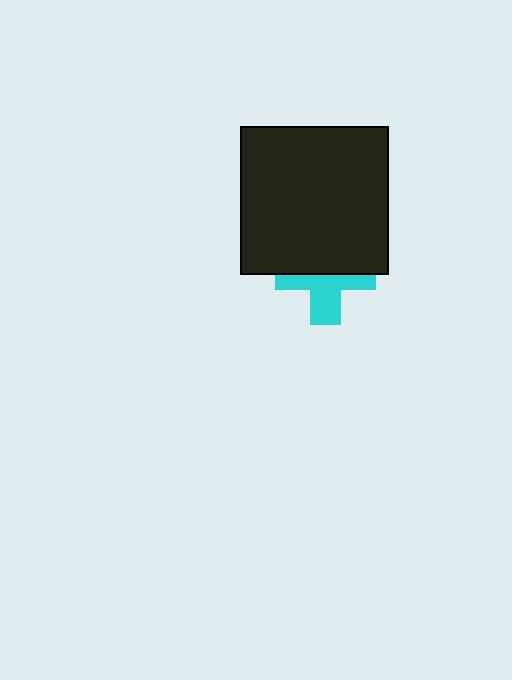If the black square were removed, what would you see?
You would see the complete cyan cross.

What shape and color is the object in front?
The object in front is a black square.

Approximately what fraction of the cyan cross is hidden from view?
Roughly 52% of the cyan cross is hidden behind the black square.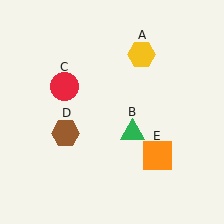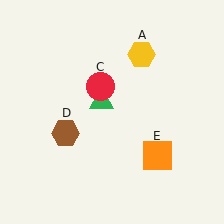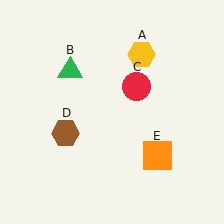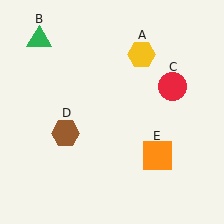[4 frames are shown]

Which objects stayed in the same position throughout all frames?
Yellow hexagon (object A) and brown hexagon (object D) and orange square (object E) remained stationary.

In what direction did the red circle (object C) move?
The red circle (object C) moved right.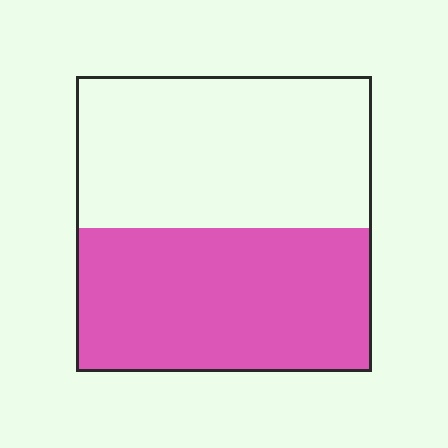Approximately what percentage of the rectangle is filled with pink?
Approximately 50%.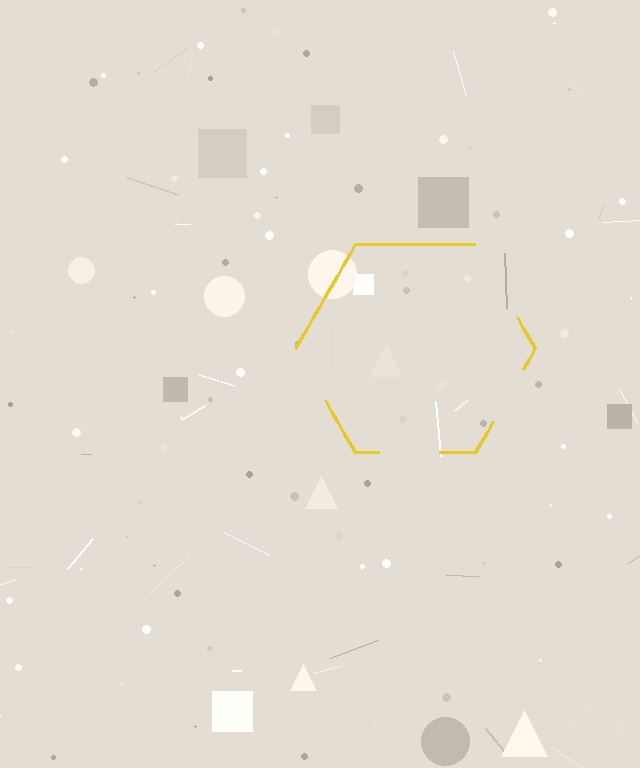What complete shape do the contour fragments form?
The contour fragments form a hexagon.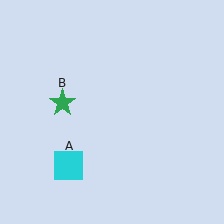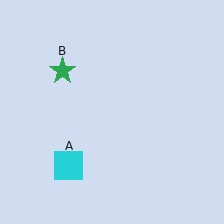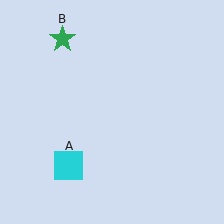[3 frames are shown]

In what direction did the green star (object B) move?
The green star (object B) moved up.